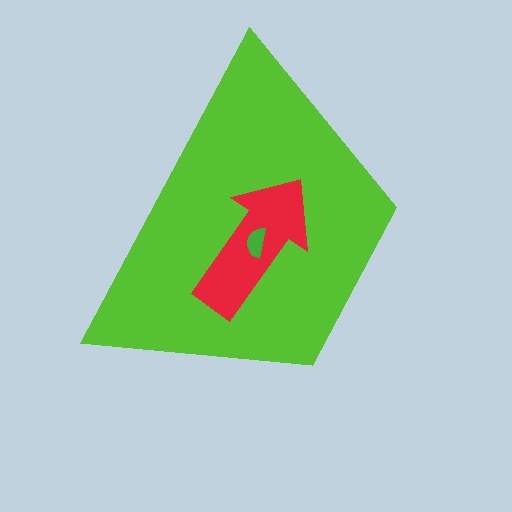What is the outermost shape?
The lime trapezoid.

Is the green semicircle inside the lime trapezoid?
Yes.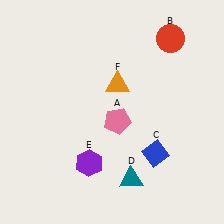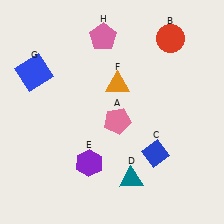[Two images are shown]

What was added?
A blue square (G), a pink pentagon (H) were added in Image 2.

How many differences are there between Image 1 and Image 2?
There are 2 differences between the two images.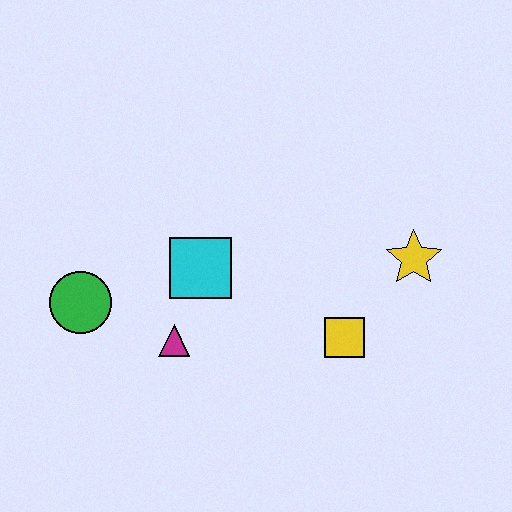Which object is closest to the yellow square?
The yellow star is closest to the yellow square.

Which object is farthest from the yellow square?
The green circle is farthest from the yellow square.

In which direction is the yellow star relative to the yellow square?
The yellow star is above the yellow square.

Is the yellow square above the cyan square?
No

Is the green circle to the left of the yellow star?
Yes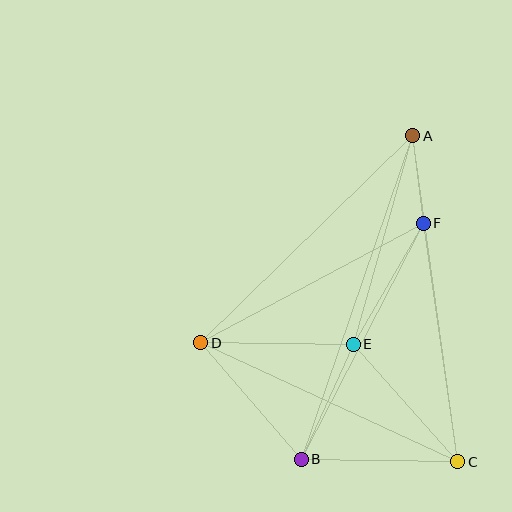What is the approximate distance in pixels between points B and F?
The distance between B and F is approximately 266 pixels.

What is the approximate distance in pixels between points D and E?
The distance between D and E is approximately 152 pixels.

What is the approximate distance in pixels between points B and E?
The distance between B and E is approximately 126 pixels.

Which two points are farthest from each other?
Points A and B are farthest from each other.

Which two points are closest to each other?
Points A and F are closest to each other.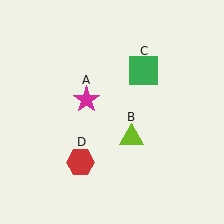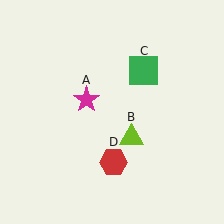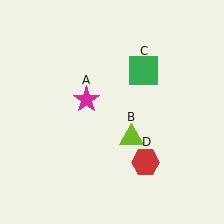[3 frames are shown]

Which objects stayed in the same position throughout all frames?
Magenta star (object A) and lime triangle (object B) and green square (object C) remained stationary.